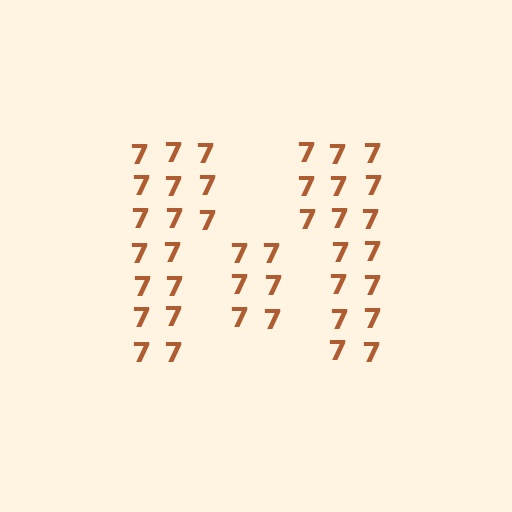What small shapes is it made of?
It is made of small digit 7's.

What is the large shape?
The large shape is the letter M.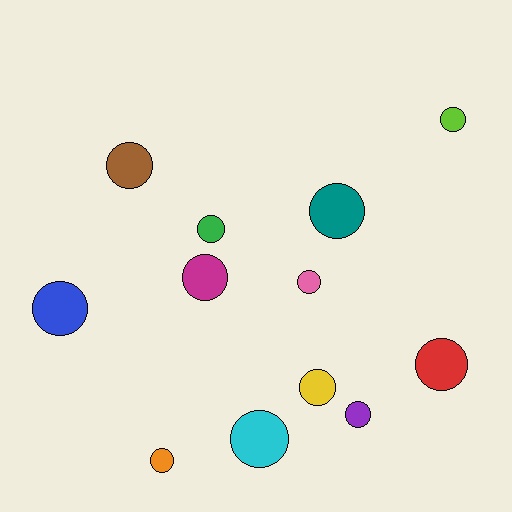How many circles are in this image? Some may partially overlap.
There are 12 circles.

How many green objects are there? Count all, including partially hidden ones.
There is 1 green object.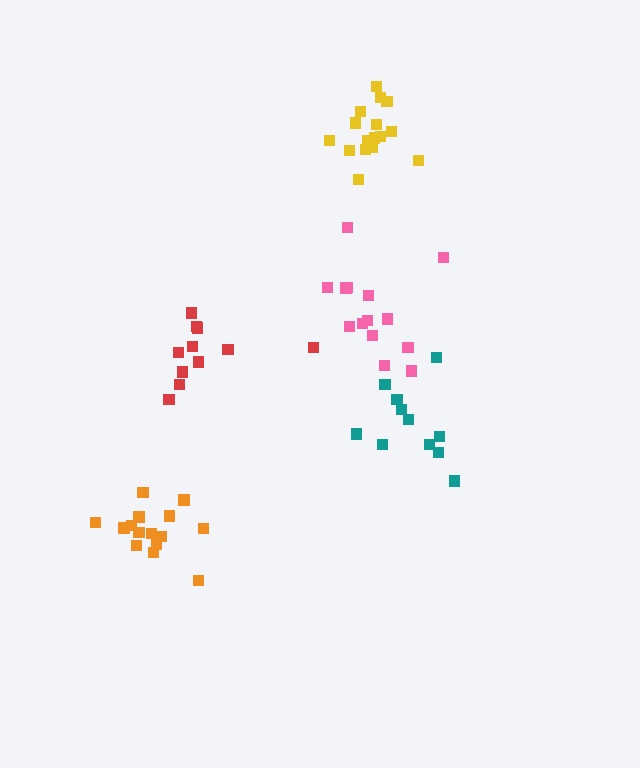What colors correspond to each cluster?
The clusters are colored: orange, pink, yellow, red, teal.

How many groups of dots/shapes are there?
There are 5 groups.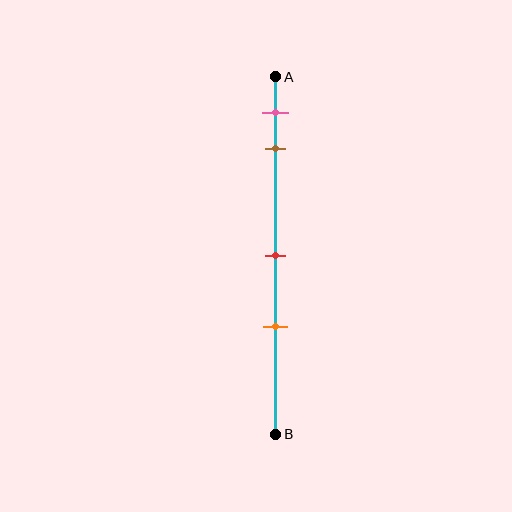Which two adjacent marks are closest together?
The pink and brown marks are the closest adjacent pair.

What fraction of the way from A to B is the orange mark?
The orange mark is approximately 70% (0.7) of the way from A to B.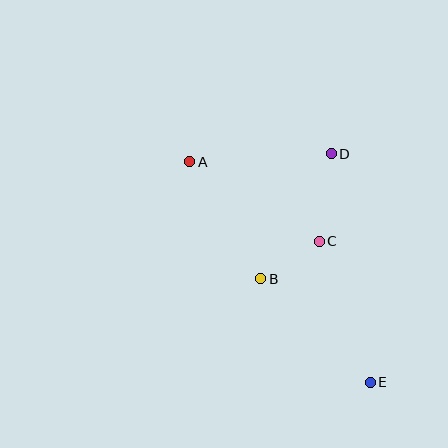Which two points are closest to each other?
Points B and C are closest to each other.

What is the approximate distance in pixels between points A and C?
The distance between A and C is approximately 152 pixels.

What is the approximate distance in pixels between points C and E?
The distance between C and E is approximately 150 pixels.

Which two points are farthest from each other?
Points A and E are farthest from each other.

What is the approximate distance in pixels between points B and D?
The distance between B and D is approximately 144 pixels.